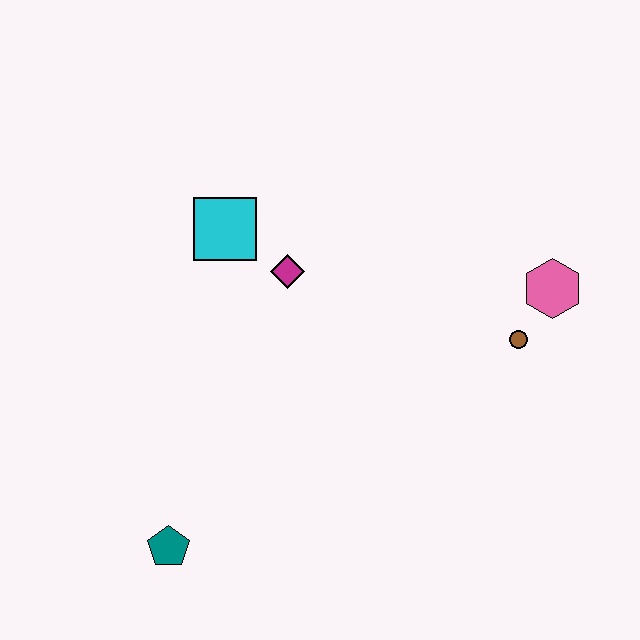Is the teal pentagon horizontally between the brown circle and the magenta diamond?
No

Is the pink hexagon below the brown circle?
No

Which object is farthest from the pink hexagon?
The teal pentagon is farthest from the pink hexagon.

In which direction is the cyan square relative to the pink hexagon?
The cyan square is to the left of the pink hexagon.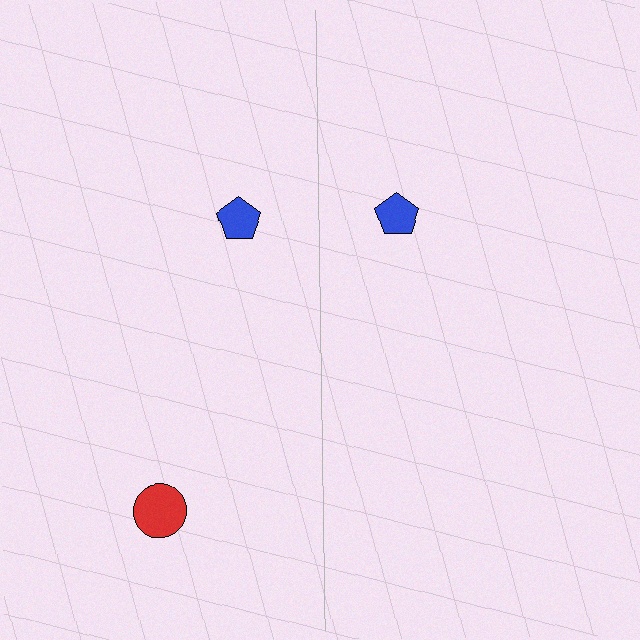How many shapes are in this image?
There are 3 shapes in this image.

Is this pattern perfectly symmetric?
No, the pattern is not perfectly symmetric. A red circle is missing from the right side.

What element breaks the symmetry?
A red circle is missing from the right side.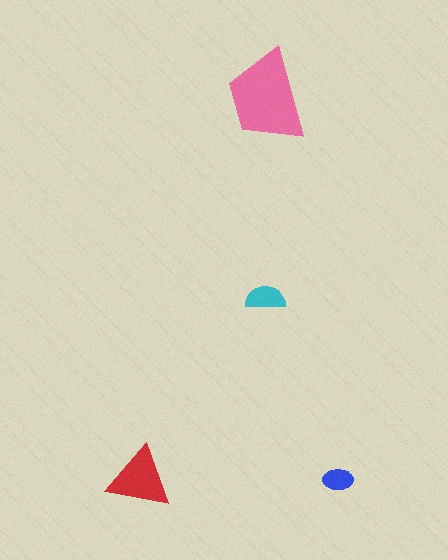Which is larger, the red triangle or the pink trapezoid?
The pink trapezoid.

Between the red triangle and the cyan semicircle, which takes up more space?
The red triangle.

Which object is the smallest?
The blue ellipse.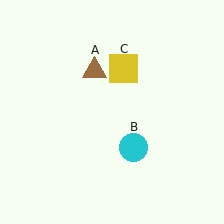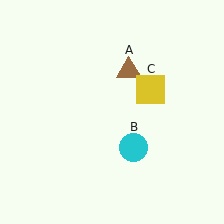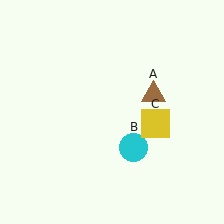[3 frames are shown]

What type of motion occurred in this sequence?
The brown triangle (object A), yellow square (object C) rotated clockwise around the center of the scene.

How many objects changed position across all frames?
2 objects changed position: brown triangle (object A), yellow square (object C).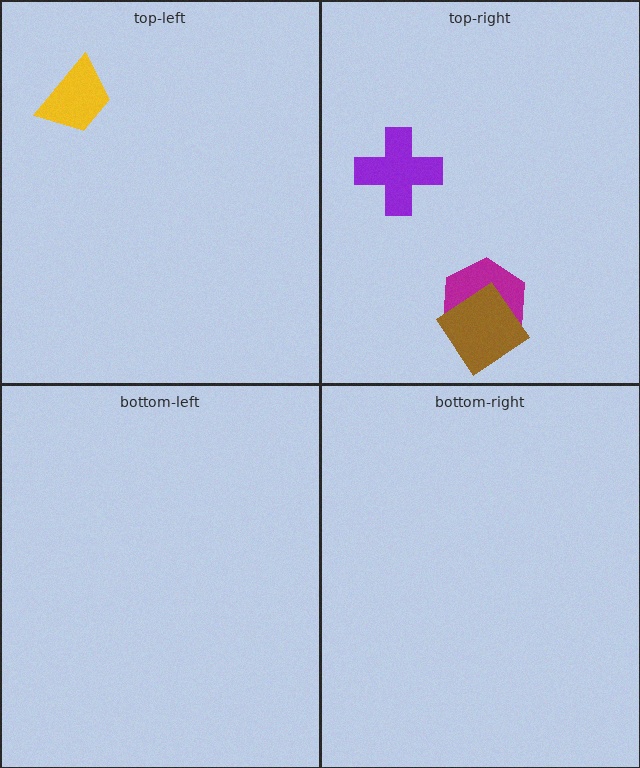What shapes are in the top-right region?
The purple cross, the magenta hexagon, the brown diamond.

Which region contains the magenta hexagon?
The top-right region.